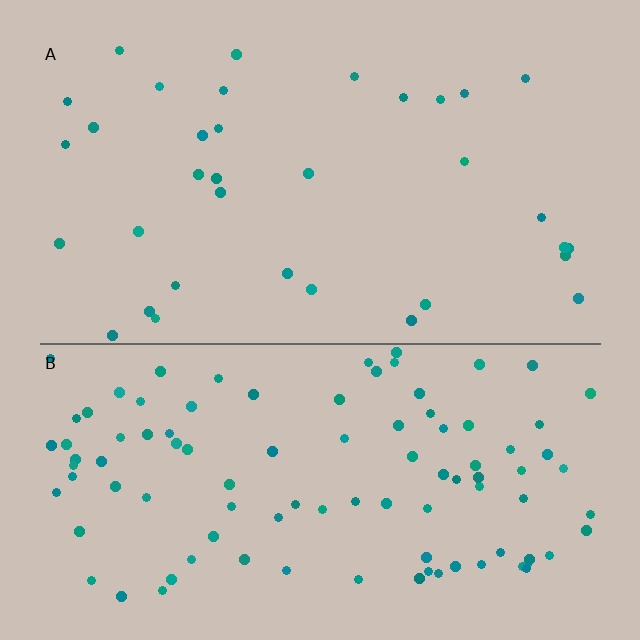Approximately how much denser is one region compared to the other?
Approximately 2.9× — region B over region A.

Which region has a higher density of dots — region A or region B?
B (the bottom).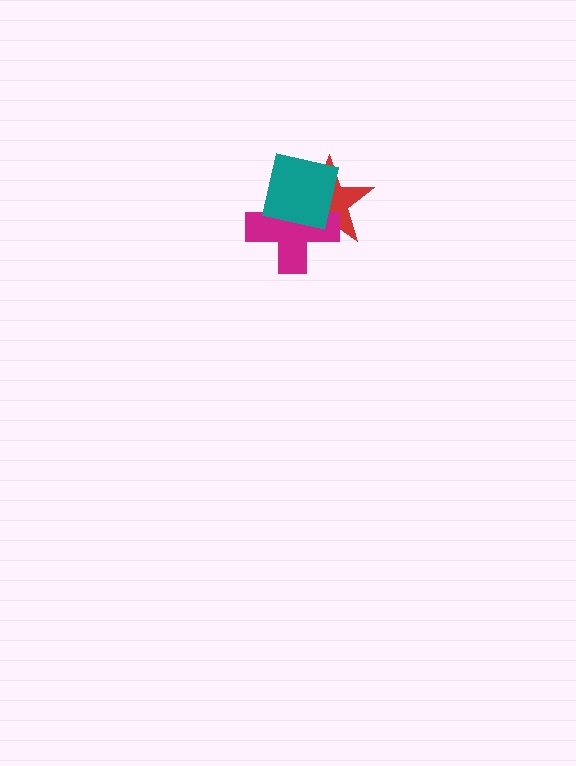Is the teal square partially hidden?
No, no other shape covers it.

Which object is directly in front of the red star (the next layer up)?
The magenta cross is directly in front of the red star.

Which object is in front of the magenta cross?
The teal square is in front of the magenta cross.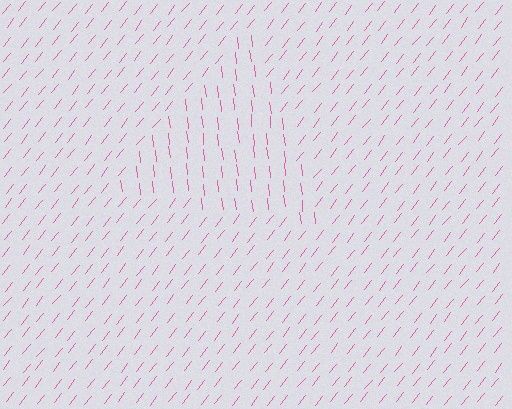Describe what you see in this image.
The image is filled with small pink line segments. A triangle region in the image has lines oriented differently from the surrounding lines, creating a visible texture boundary.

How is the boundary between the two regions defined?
The boundary is defined purely by a change in line orientation (approximately 45 degrees difference). All lines are the same color and thickness.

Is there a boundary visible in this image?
Yes, there is a texture boundary formed by a change in line orientation.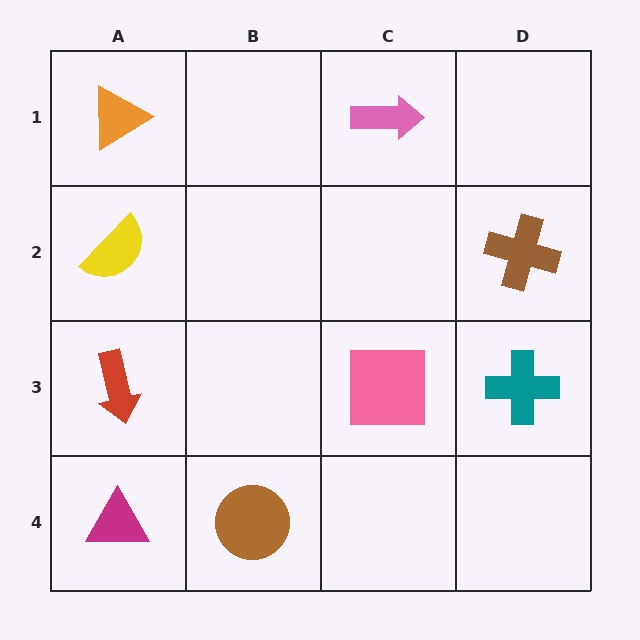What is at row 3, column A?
A red arrow.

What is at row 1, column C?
A pink arrow.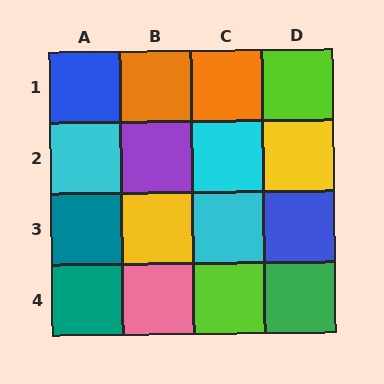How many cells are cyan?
3 cells are cyan.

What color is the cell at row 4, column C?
Lime.